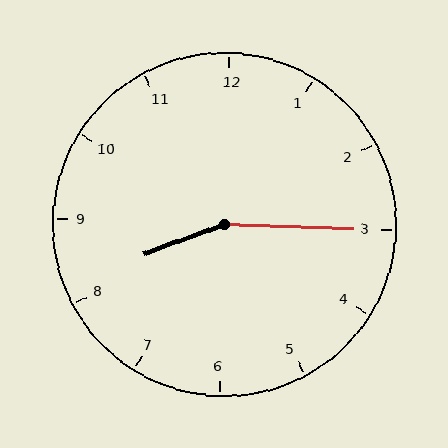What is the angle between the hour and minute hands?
Approximately 158 degrees.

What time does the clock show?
8:15.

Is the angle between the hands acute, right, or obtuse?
It is obtuse.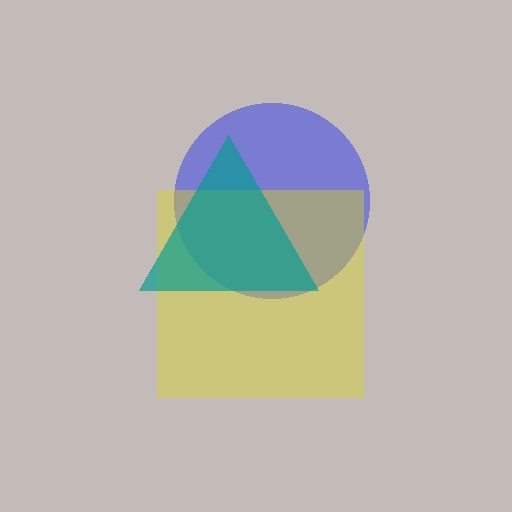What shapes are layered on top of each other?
The layered shapes are: a blue circle, a yellow square, a teal triangle.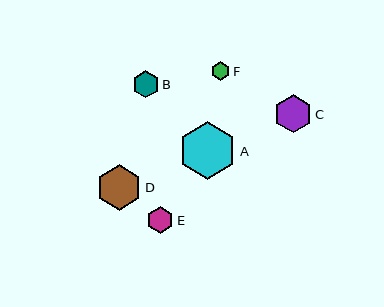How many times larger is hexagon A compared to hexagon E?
Hexagon A is approximately 2.1 times the size of hexagon E.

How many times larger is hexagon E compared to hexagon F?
Hexagon E is approximately 1.4 times the size of hexagon F.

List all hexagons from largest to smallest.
From largest to smallest: A, D, C, E, B, F.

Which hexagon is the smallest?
Hexagon F is the smallest with a size of approximately 19 pixels.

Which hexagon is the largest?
Hexagon A is the largest with a size of approximately 58 pixels.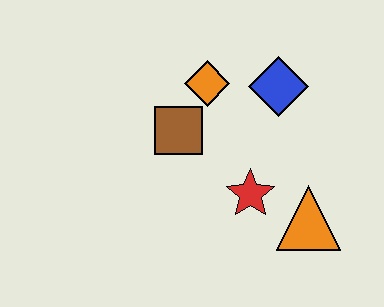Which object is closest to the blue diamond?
The orange diamond is closest to the blue diamond.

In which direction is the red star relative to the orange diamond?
The red star is below the orange diamond.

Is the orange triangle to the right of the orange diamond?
Yes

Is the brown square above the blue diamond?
No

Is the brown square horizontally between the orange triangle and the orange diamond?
No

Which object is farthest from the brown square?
The orange triangle is farthest from the brown square.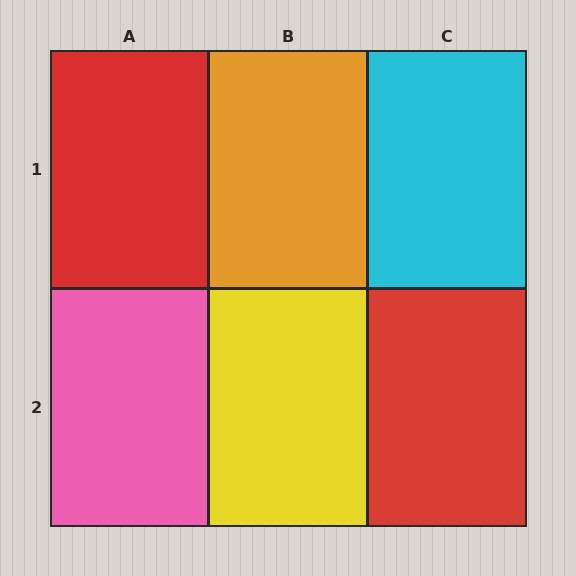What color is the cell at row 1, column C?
Cyan.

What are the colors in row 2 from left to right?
Pink, yellow, red.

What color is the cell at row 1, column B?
Orange.